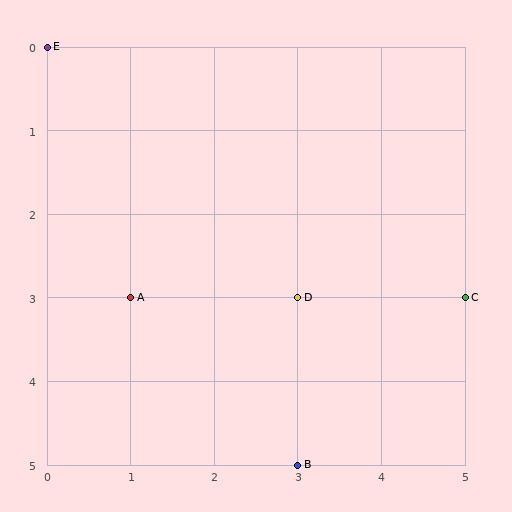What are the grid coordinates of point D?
Point D is at grid coordinates (3, 3).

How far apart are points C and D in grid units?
Points C and D are 2 columns apart.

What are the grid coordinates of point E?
Point E is at grid coordinates (0, 0).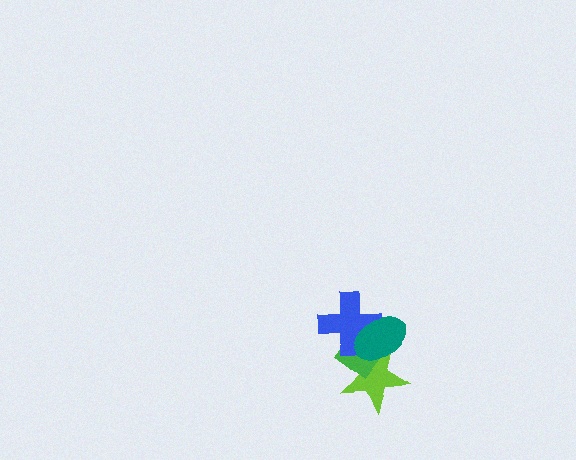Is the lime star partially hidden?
Yes, it is partially covered by another shape.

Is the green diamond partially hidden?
Yes, it is partially covered by another shape.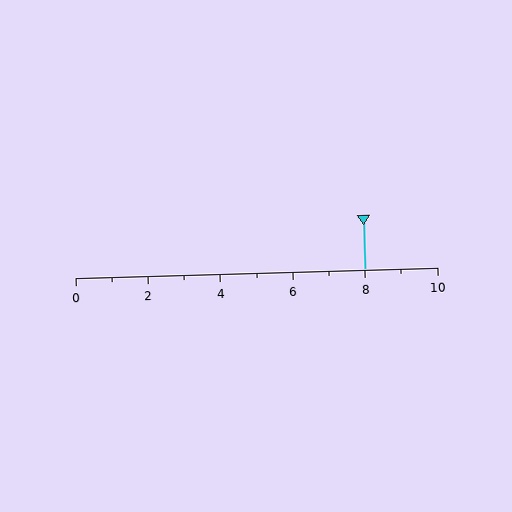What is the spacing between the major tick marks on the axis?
The major ticks are spaced 2 apart.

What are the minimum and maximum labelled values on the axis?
The axis runs from 0 to 10.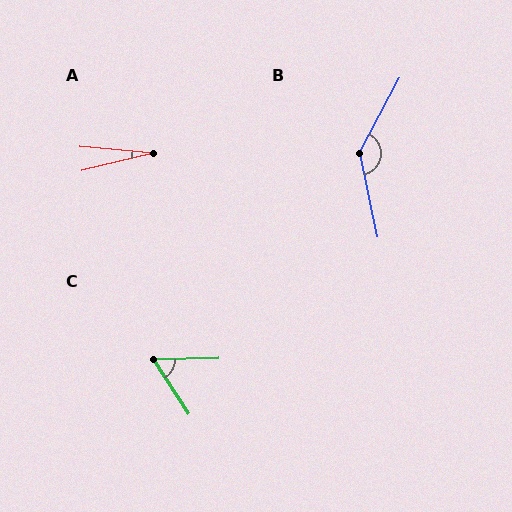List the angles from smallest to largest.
A (19°), C (58°), B (140°).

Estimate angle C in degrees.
Approximately 58 degrees.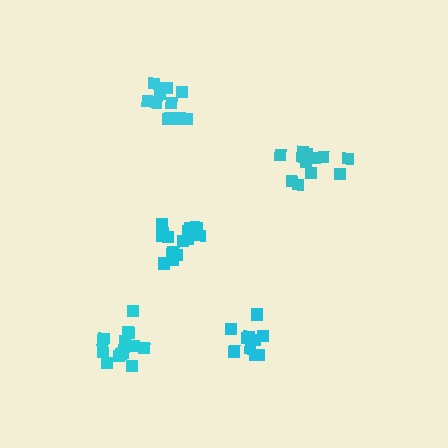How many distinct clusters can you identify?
There are 5 distinct clusters.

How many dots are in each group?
Group 1: 12 dots, Group 2: 13 dots, Group 3: 14 dots, Group 4: 10 dots, Group 5: 15 dots (64 total).